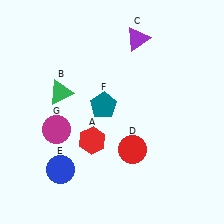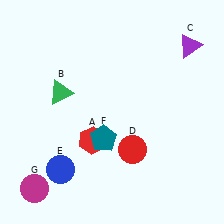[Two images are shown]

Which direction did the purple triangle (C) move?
The purple triangle (C) moved right.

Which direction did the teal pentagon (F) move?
The teal pentagon (F) moved down.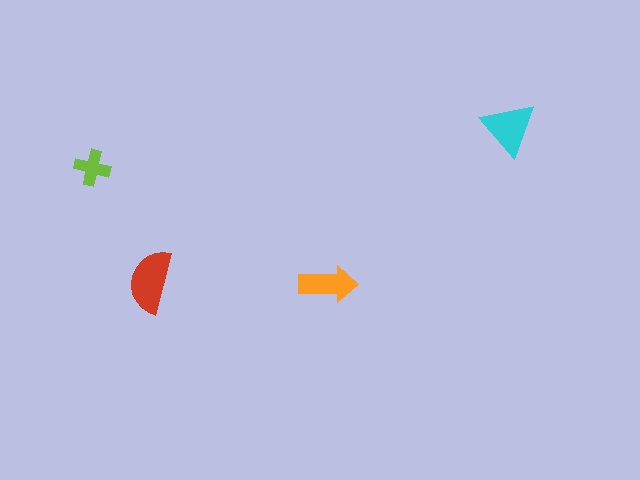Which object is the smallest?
The lime cross.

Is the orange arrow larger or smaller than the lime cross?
Larger.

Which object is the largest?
The red semicircle.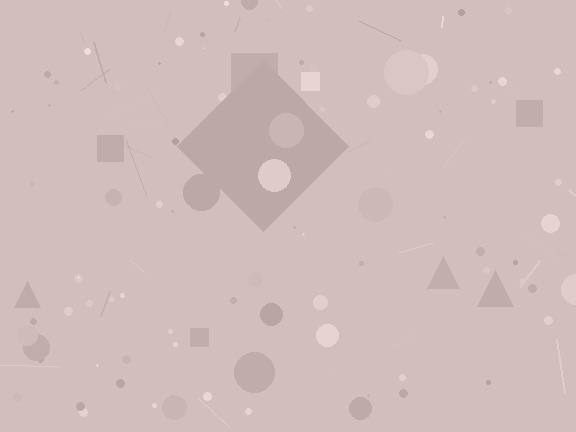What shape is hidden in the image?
A diamond is hidden in the image.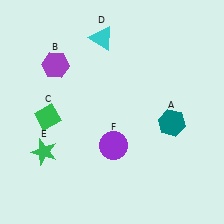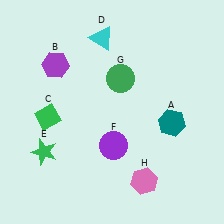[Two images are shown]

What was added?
A green circle (G), a pink hexagon (H) were added in Image 2.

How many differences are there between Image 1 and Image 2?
There are 2 differences between the two images.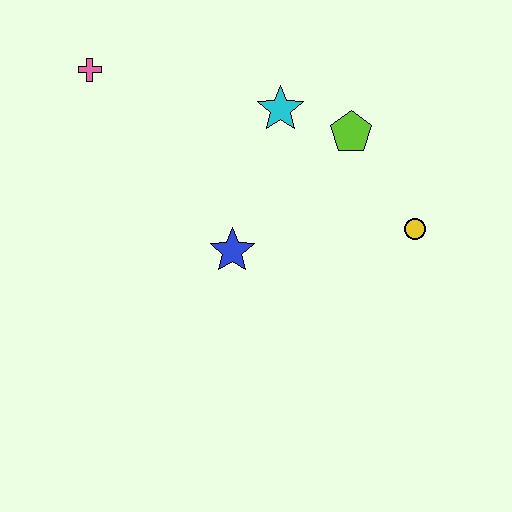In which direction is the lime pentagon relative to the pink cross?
The lime pentagon is to the right of the pink cross.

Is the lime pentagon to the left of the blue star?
No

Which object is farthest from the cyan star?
The pink cross is farthest from the cyan star.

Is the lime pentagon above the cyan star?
No